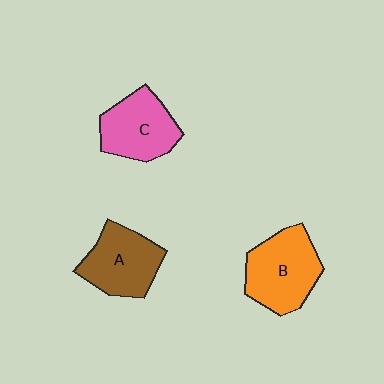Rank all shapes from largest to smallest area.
From largest to smallest: B (orange), A (brown), C (pink).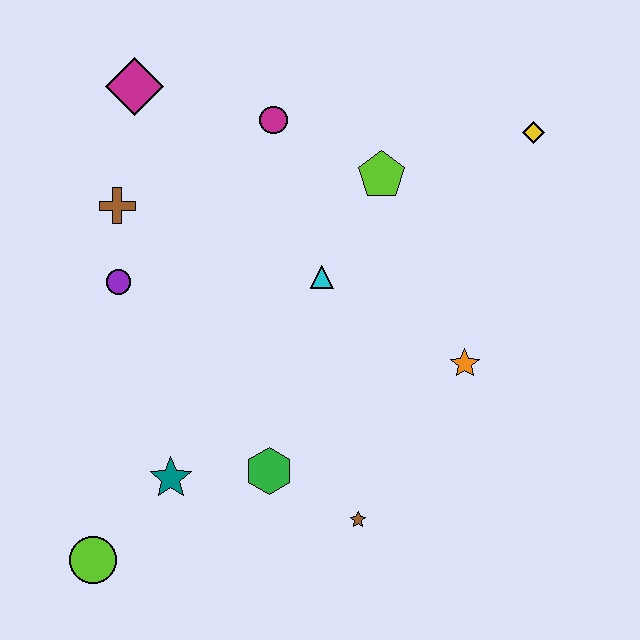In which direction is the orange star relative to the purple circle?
The orange star is to the right of the purple circle.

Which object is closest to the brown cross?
The purple circle is closest to the brown cross.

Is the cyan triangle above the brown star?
Yes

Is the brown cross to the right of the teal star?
No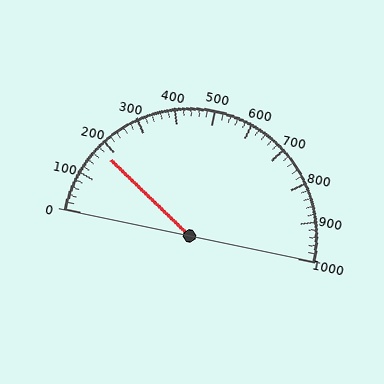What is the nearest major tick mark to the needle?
The nearest major tick mark is 200.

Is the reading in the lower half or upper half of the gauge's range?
The reading is in the lower half of the range (0 to 1000).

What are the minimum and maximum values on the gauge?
The gauge ranges from 0 to 1000.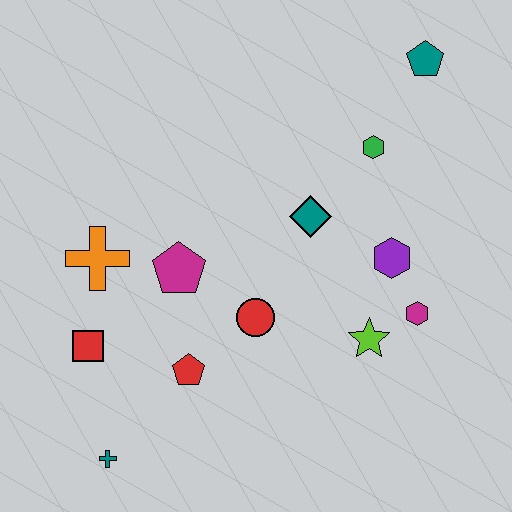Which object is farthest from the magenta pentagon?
The teal pentagon is farthest from the magenta pentagon.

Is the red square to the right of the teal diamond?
No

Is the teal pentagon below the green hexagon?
No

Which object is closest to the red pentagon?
The red circle is closest to the red pentagon.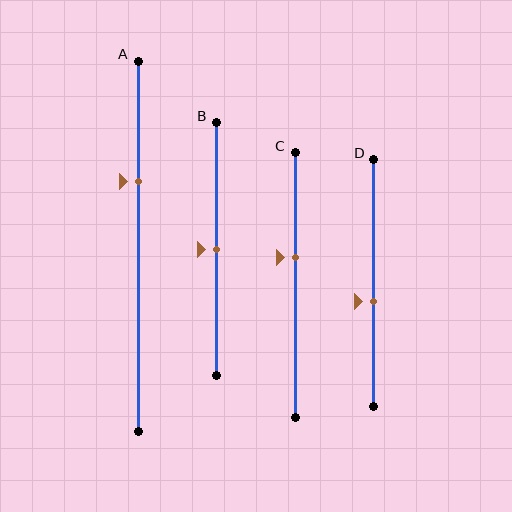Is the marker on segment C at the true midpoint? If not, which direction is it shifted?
No, the marker on segment C is shifted upward by about 11% of the segment length.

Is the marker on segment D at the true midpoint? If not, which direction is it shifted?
No, the marker on segment D is shifted downward by about 8% of the segment length.